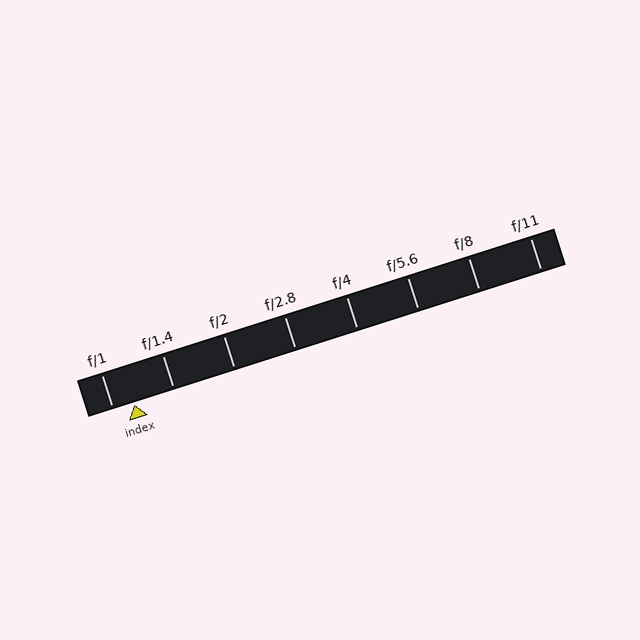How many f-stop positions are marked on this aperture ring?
There are 8 f-stop positions marked.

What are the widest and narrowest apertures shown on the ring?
The widest aperture shown is f/1 and the narrowest is f/11.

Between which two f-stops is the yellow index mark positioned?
The index mark is between f/1 and f/1.4.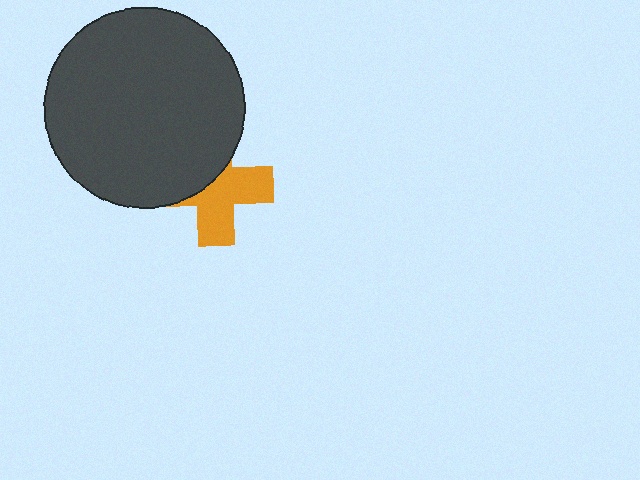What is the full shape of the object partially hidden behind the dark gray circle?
The partially hidden object is an orange cross.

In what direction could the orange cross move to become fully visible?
The orange cross could move toward the lower-right. That would shift it out from behind the dark gray circle entirely.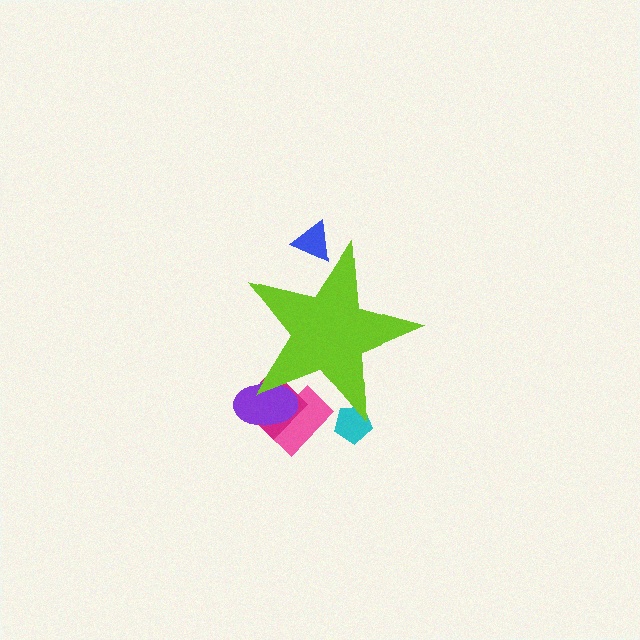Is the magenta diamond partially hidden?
Yes, the magenta diamond is partially hidden behind the lime star.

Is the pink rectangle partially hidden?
Yes, the pink rectangle is partially hidden behind the lime star.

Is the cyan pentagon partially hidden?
Yes, the cyan pentagon is partially hidden behind the lime star.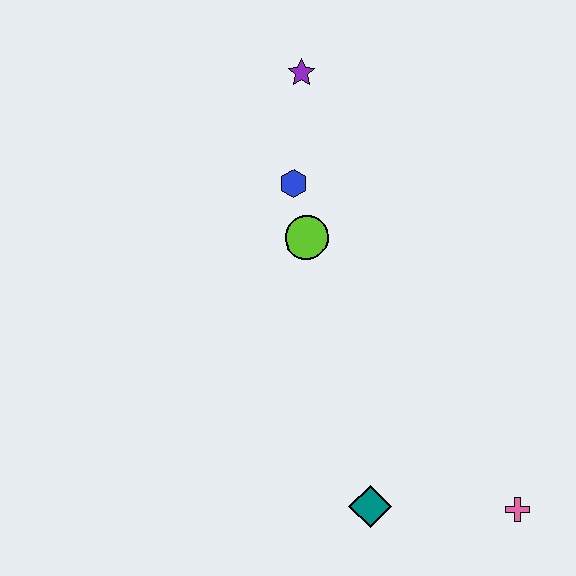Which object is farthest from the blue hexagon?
The pink cross is farthest from the blue hexagon.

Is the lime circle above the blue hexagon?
No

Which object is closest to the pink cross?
The teal diamond is closest to the pink cross.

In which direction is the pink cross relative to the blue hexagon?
The pink cross is below the blue hexagon.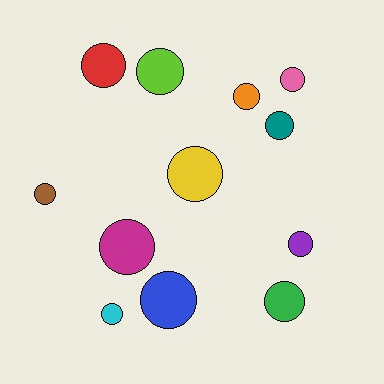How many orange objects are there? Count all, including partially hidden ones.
There is 1 orange object.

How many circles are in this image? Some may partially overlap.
There are 12 circles.